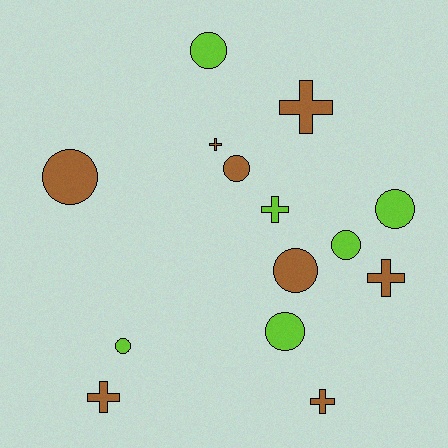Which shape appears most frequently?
Circle, with 8 objects.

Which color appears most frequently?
Brown, with 8 objects.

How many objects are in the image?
There are 14 objects.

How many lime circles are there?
There are 5 lime circles.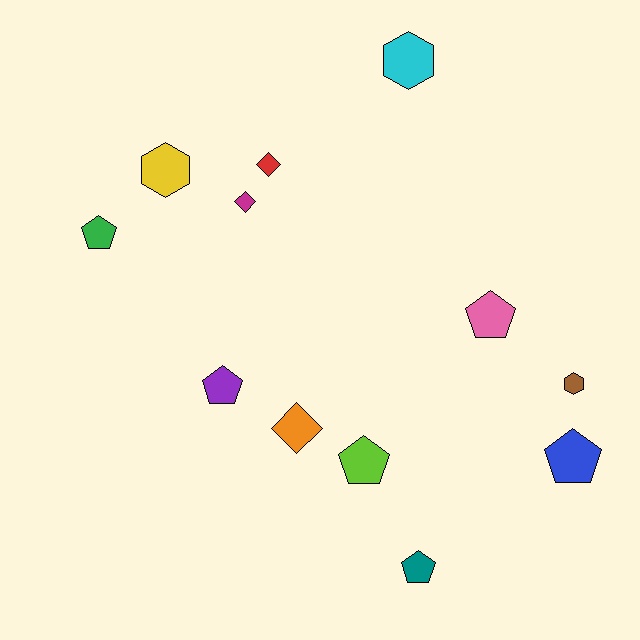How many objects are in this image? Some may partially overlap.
There are 12 objects.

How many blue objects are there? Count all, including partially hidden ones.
There is 1 blue object.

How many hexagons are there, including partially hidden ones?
There are 3 hexagons.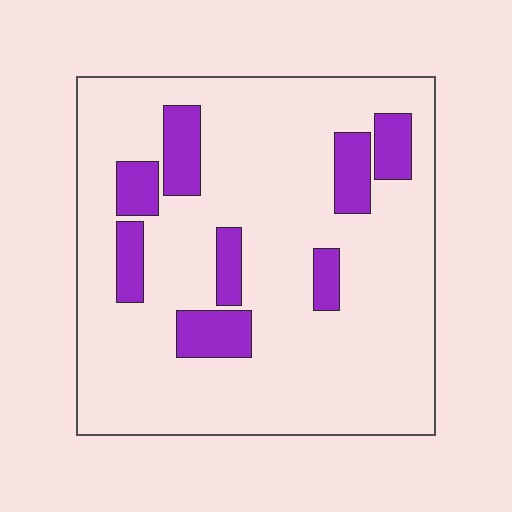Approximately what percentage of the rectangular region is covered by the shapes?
Approximately 15%.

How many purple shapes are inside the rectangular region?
8.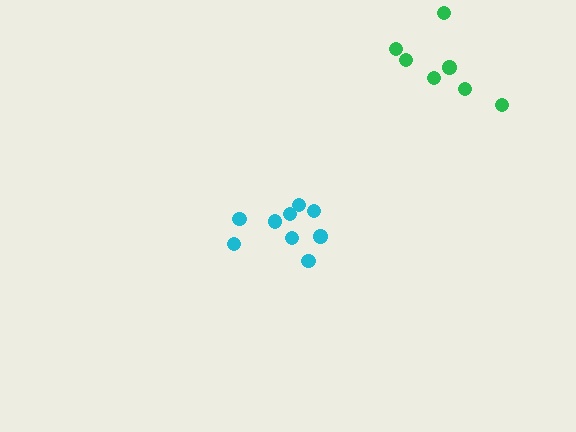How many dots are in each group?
Group 1: 9 dots, Group 2: 7 dots (16 total).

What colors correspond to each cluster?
The clusters are colored: cyan, green.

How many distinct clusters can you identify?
There are 2 distinct clusters.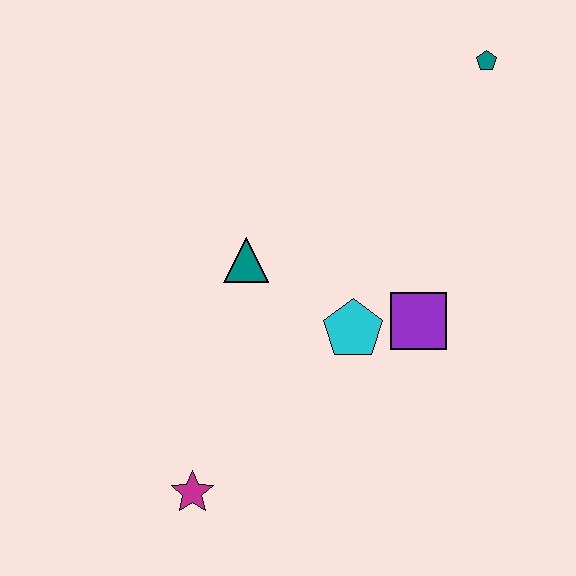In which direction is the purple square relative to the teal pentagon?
The purple square is below the teal pentagon.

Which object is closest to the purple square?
The cyan pentagon is closest to the purple square.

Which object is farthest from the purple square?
The magenta star is farthest from the purple square.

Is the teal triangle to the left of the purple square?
Yes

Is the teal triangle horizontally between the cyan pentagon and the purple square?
No